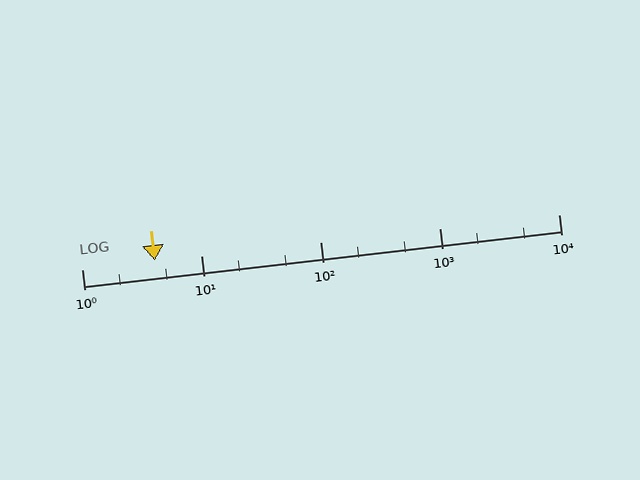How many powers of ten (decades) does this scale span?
The scale spans 4 decades, from 1 to 10000.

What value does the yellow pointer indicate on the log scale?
The pointer indicates approximately 4.1.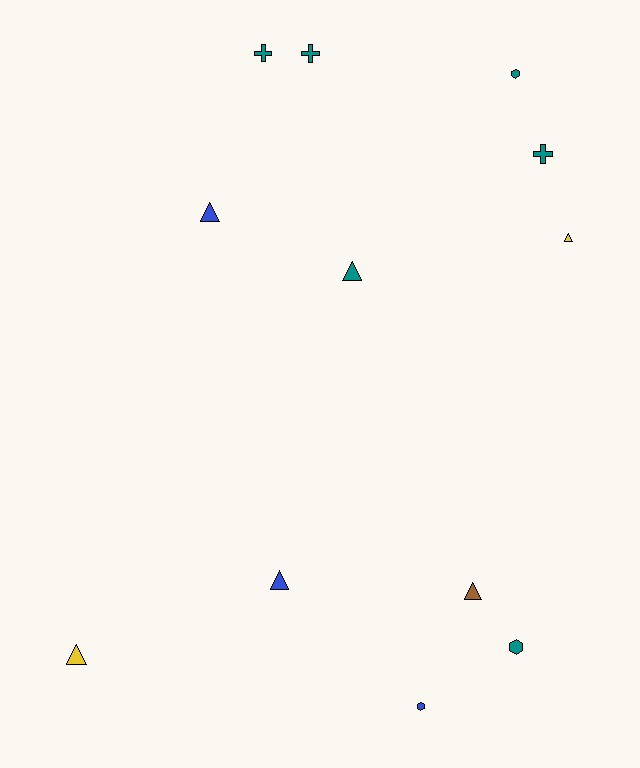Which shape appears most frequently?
Triangle, with 6 objects.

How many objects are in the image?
There are 12 objects.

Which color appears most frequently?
Teal, with 6 objects.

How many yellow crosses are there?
There are no yellow crosses.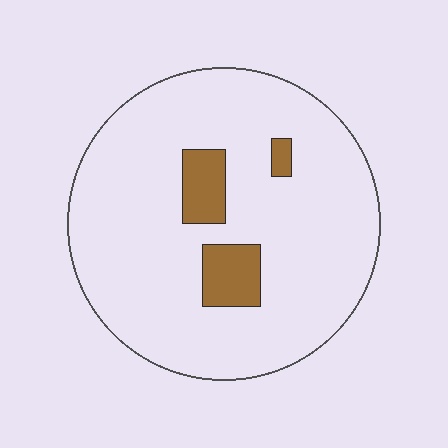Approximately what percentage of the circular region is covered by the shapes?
Approximately 10%.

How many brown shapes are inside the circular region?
3.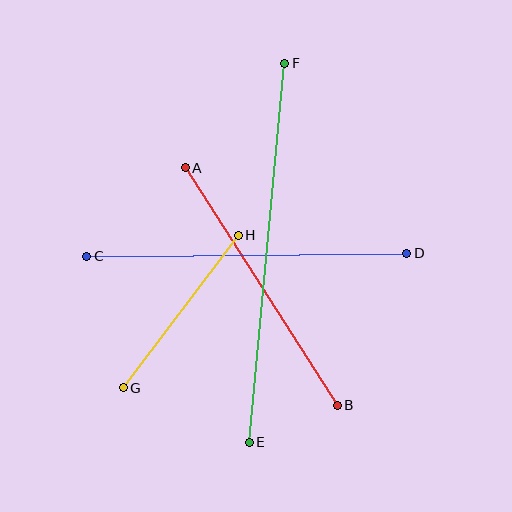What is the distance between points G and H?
The distance is approximately 191 pixels.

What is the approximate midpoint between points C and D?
The midpoint is at approximately (247, 255) pixels.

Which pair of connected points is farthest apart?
Points E and F are farthest apart.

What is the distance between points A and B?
The distance is approximately 282 pixels.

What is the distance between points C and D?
The distance is approximately 320 pixels.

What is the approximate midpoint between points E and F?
The midpoint is at approximately (267, 253) pixels.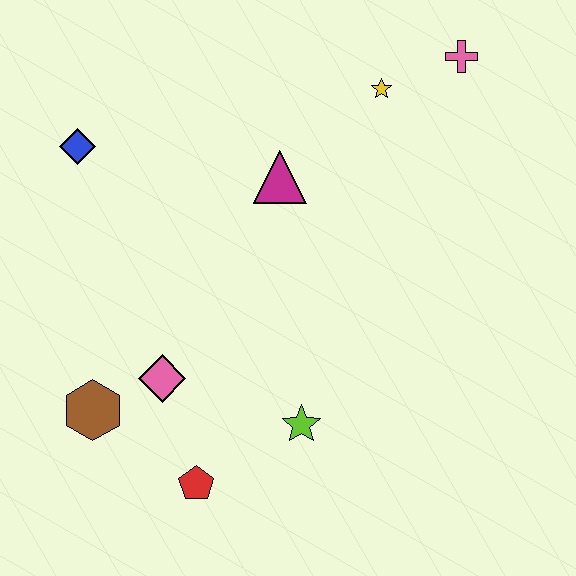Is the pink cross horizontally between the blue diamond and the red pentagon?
No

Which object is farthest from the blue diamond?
The pink cross is farthest from the blue diamond.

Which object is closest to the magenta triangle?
The yellow star is closest to the magenta triangle.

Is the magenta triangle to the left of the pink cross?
Yes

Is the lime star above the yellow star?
No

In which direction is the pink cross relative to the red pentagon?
The pink cross is above the red pentagon.